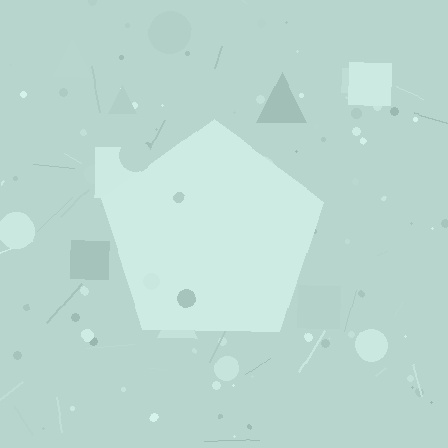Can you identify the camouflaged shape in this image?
The camouflaged shape is a pentagon.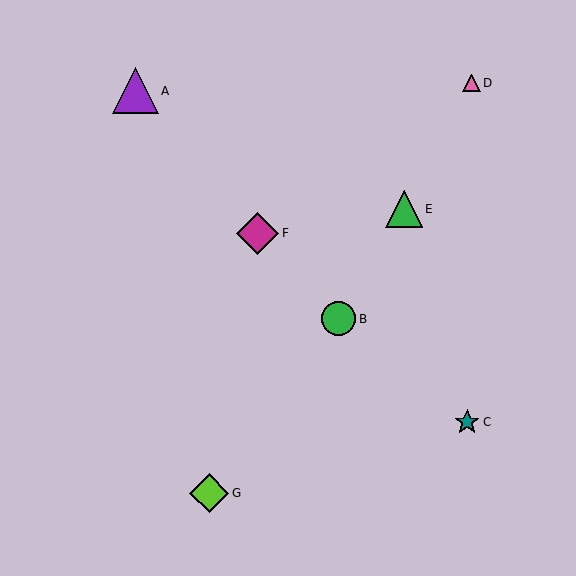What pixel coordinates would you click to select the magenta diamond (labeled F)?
Click at (257, 233) to select the magenta diamond F.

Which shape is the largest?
The purple triangle (labeled A) is the largest.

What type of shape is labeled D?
Shape D is a pink triangle.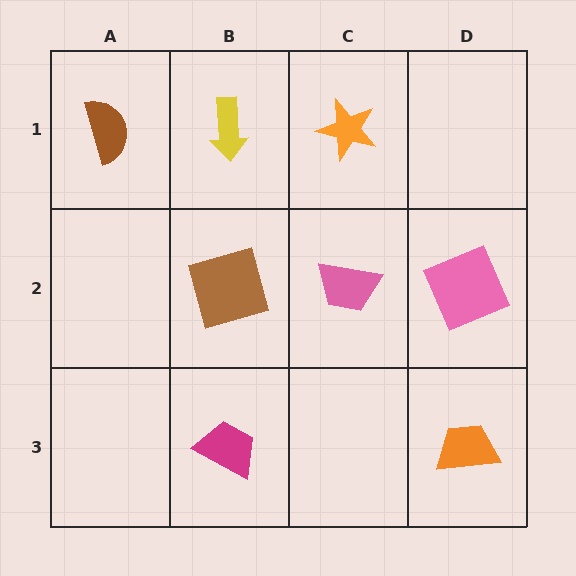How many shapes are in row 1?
3 shapes.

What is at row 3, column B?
A magenta trapezoid.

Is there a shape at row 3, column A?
No, that cell is empty.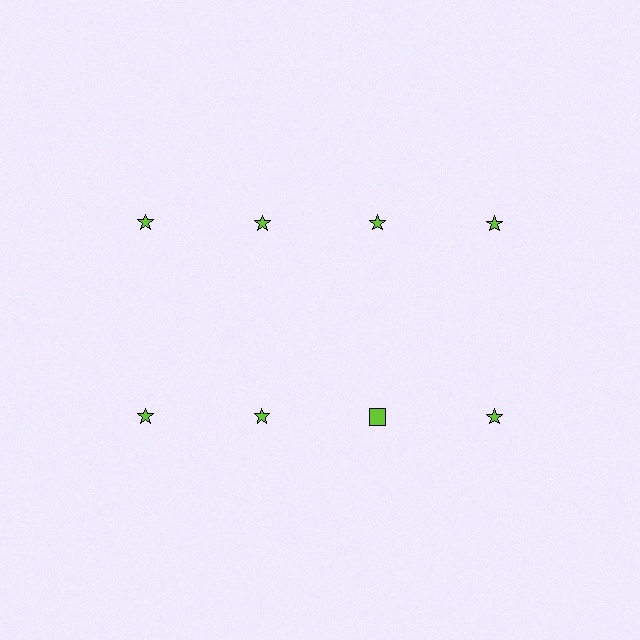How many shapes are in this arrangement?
There are 8 shapes arranged in a grid pattern.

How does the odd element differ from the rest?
It has a different shape: square instead of star.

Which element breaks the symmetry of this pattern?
The lime square in the second row, center column breaks the symmetry. All other shapes are lime stars.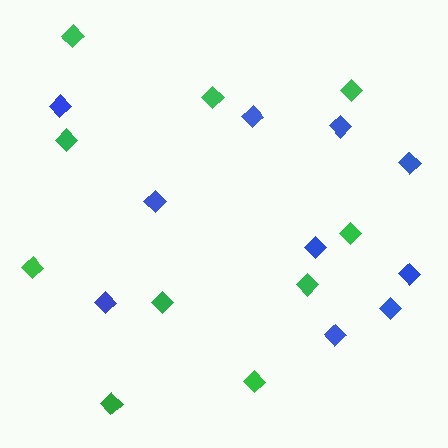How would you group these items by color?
There are 2 groups: one group of green diamonds (10) and one group of blue diamonds (10).